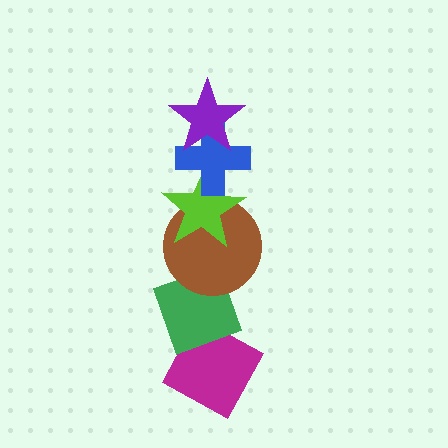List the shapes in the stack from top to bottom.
From top to bottom: the purple star, the blue cross, the lime star, the brown circle, the green diamond, the magenta diamond.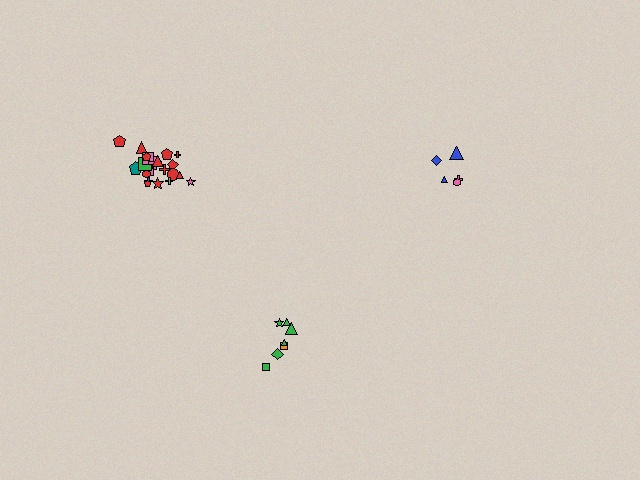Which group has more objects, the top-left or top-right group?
The top-left group.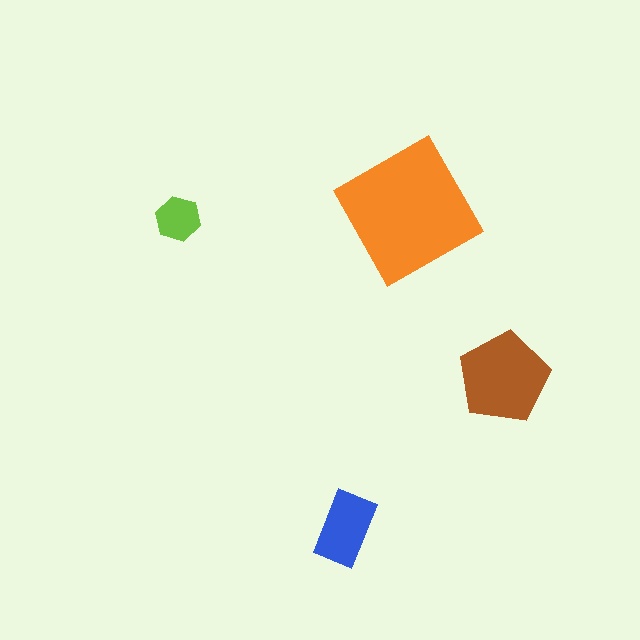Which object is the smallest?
The lime hexagon.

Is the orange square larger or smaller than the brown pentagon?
Larger.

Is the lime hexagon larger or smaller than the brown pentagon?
Smaller.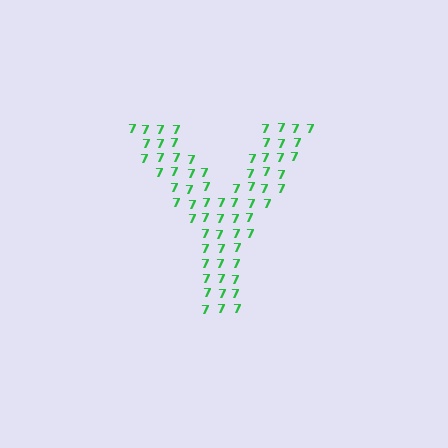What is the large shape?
The large shape is the letter Y.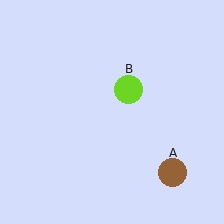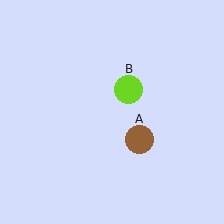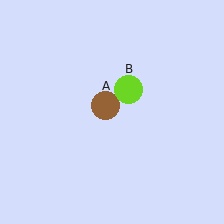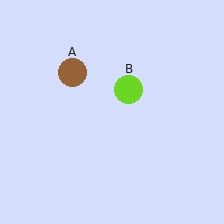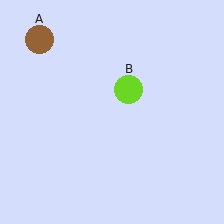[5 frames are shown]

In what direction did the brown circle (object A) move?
The brown circle (object A) moved up and to the left.